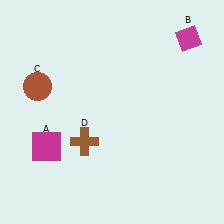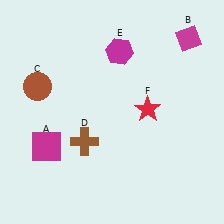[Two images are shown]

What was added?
A magenta hexagon (E), a red star (F) were added in Image 2.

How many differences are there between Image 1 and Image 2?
There are 2 differences between the two images.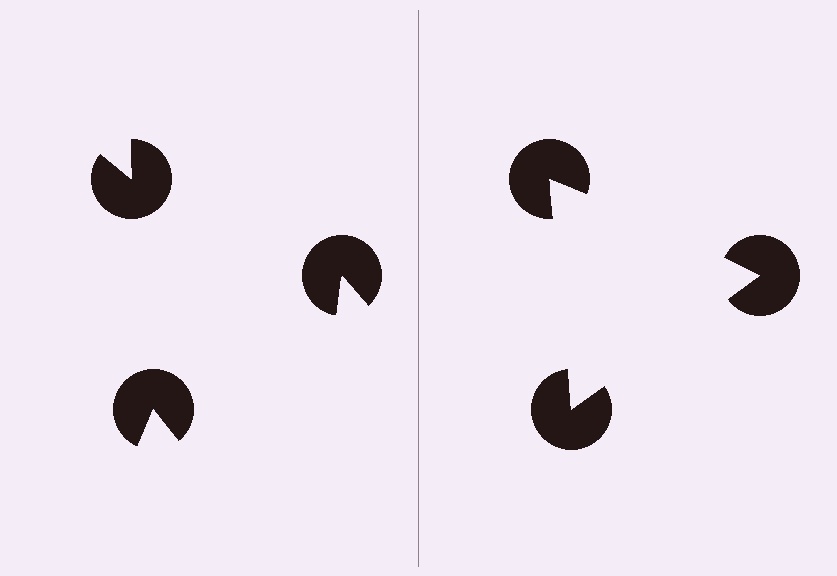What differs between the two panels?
The pac-man discs are positioned identically on both sides; only the wedge orientations differ. On the right they align to a triangle; on the left they are misaligned.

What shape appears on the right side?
An illusory triangle.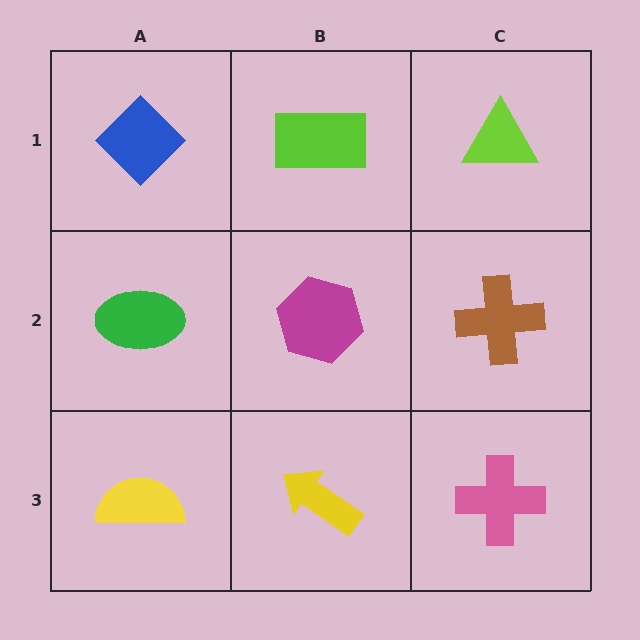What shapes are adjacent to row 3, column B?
A magenta hexagon (row 2, column B), a yellow semicircle (row 3, column A), a pink cross (row 3, column C).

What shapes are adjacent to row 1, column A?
A green ellipse (row 2, column A), a lime rectangle (row 1, column B).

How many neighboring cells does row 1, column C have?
2.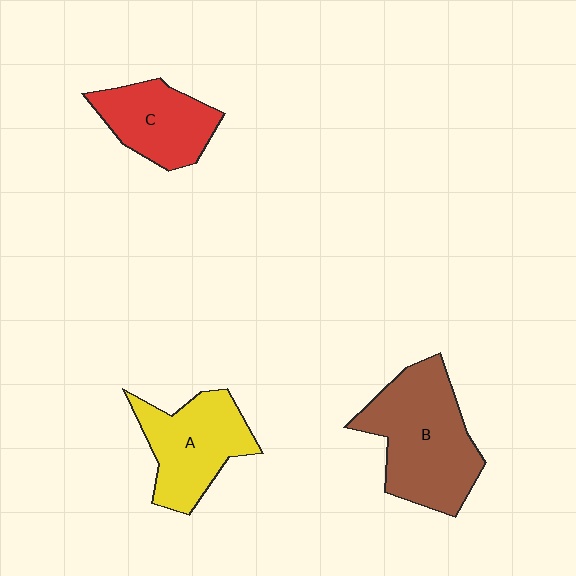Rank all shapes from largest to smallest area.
From largest to smallest: B (brown), A (yellow), C (red).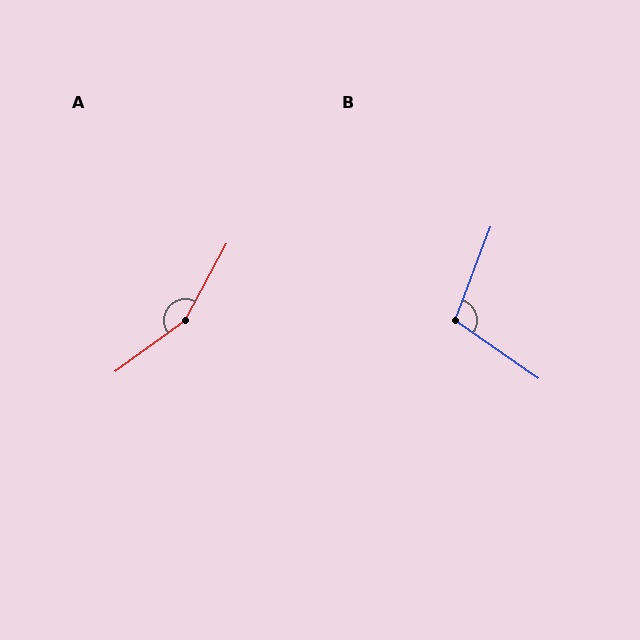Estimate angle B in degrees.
Approximately 104 degrees.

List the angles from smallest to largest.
B (104°), A (155°).